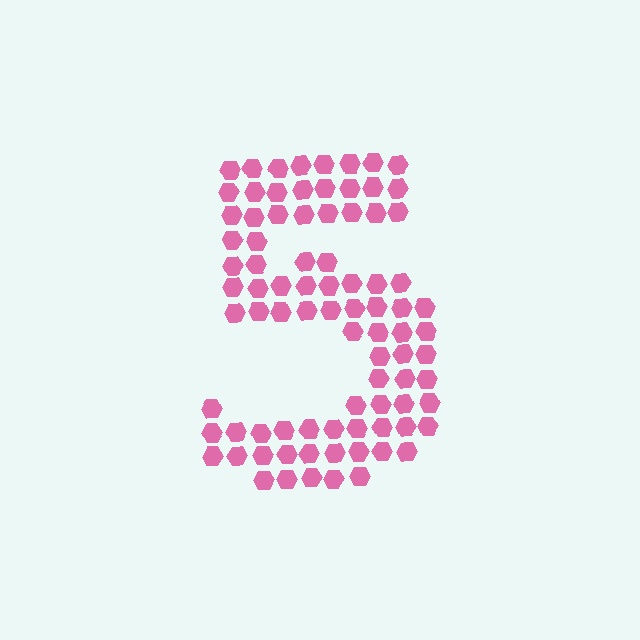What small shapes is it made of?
It is made of small hexagons.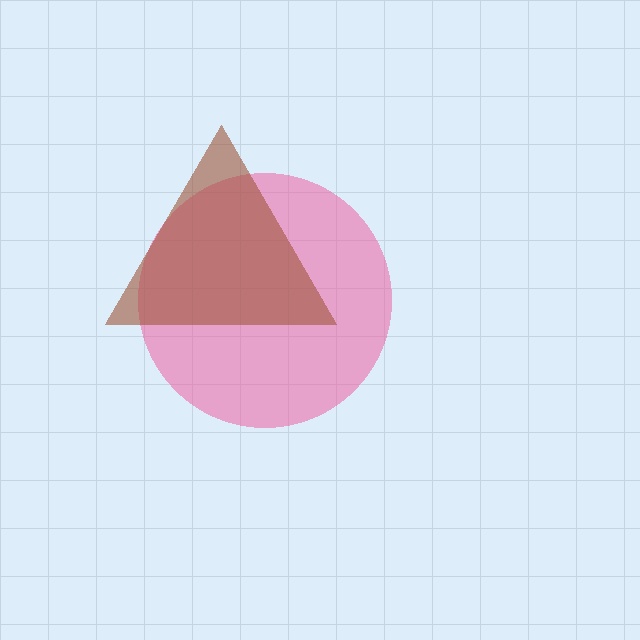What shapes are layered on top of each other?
The layered shapes are: a pink circle, a brown triangle.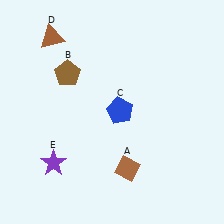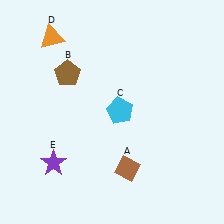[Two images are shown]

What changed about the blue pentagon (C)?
In Image 1, C is blue. In Image 2, it changed to cyan.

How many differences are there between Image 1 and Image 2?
There are 2 differences between the two images.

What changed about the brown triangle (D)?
In Image 1, D is brown. In Image 2, it changed to orange.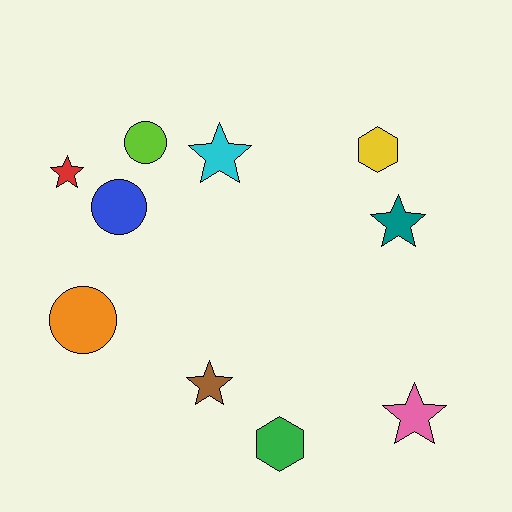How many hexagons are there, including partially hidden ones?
There are 2 hexagons.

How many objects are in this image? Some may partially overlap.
There are 10 objects.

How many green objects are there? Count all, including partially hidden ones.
There is 1 green object.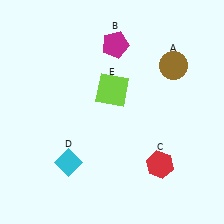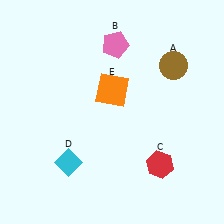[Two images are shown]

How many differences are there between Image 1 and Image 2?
There are 2 differences between the two images.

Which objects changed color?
B changed from magenta to pink. E changed from lime to orange.